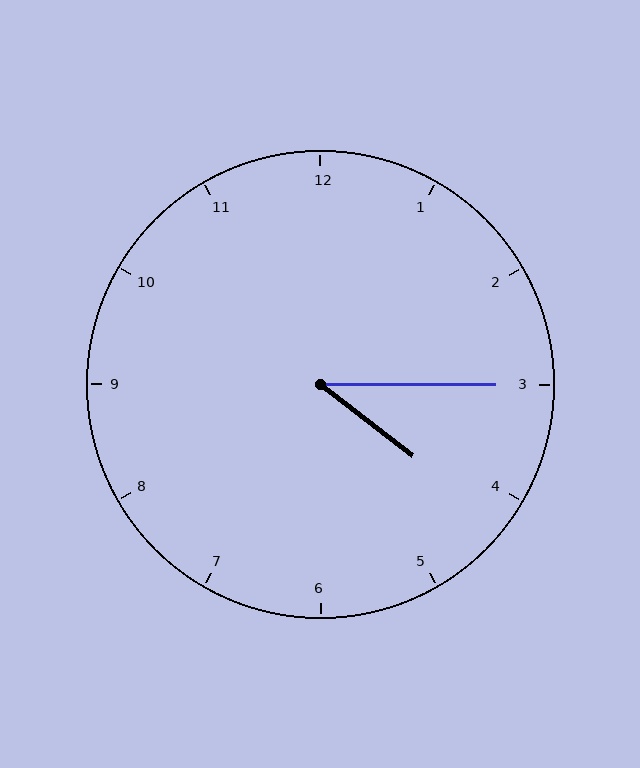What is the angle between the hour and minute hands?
Approximately 38 degrees.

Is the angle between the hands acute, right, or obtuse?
It is acute.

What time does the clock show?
4:15.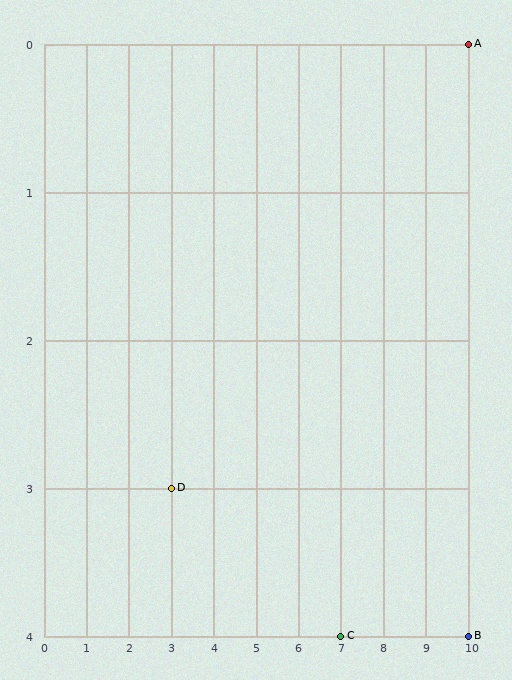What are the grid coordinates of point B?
Point B is at grid coordinates (10, 4).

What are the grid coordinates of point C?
Point C is at grid coordinates (7, 4).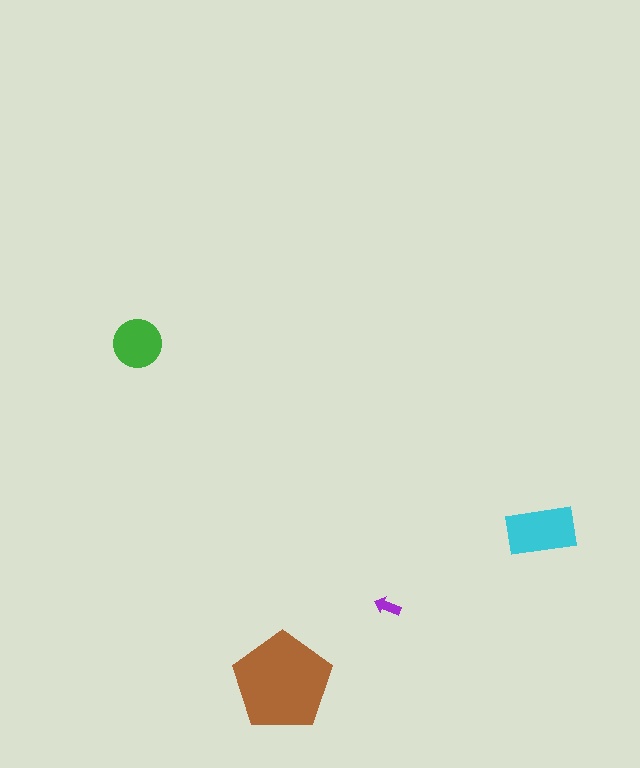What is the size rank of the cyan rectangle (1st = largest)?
2nd.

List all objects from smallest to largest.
The purple arrow, the green circle, the cyan rectangle, the brown pentagon.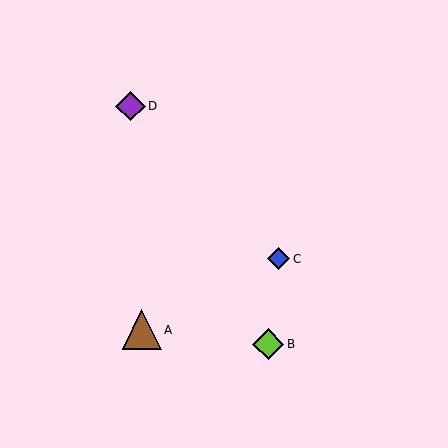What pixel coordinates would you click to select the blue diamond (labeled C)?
Click at (279, 259) to select the blue diamond C.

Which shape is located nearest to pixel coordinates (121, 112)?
The purple diamond (labeled D) at (130, 106) is nearest to that location.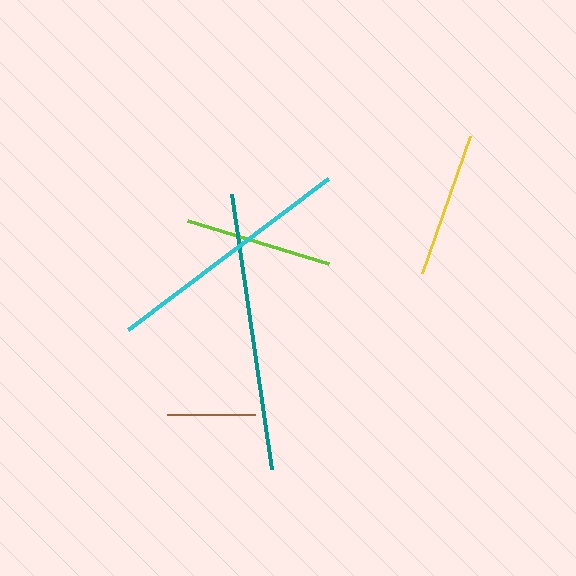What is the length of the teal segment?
The teal segment is approximately 278 pixels long.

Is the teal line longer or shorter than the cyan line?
The teal line is longer than the cyan line.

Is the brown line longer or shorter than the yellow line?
The yellow line is longer than the brown line.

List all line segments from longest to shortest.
From longest to shortest: teal, cyan, lime, yellow, brown.